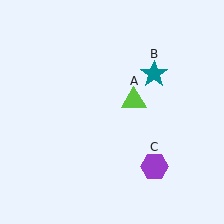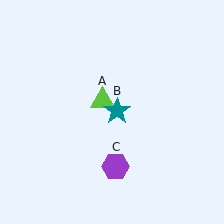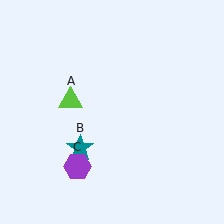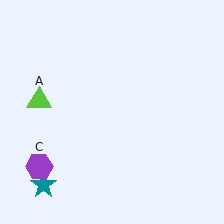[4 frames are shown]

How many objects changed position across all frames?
3 objects changed position: lime triangle (object A), teal star (object B), purple hexagon (object C).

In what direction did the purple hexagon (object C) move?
The purple hexagon (object C) moved left.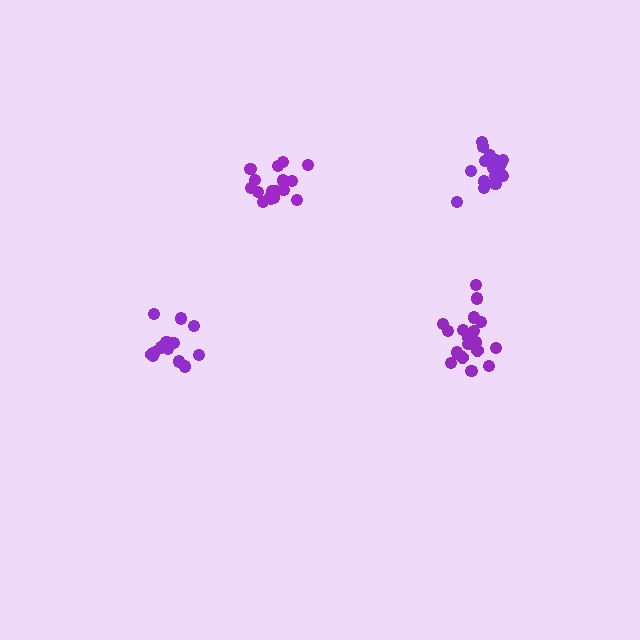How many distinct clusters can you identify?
There are 4 distinct clusters.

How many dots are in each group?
Group 1: 17 dots, Group 2: 15 dots, Group 3: 18 dots, Group 4: 17 dots (67 total).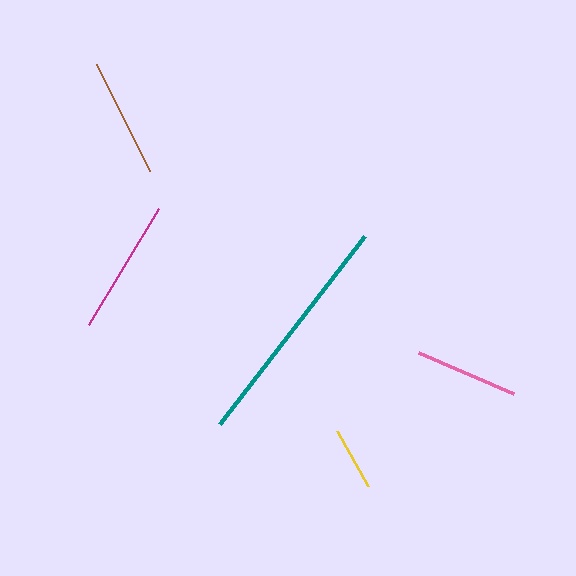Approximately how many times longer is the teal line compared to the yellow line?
The teal line is approximately 3.8 times the length of the yellow line.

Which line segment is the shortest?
The yellow line is the shortest at approximately 62 pixels.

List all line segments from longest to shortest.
From longest to shortest: teal, magenta, brown, pink, yellow.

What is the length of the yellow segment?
The yellow segment is approximately 62 pixels long.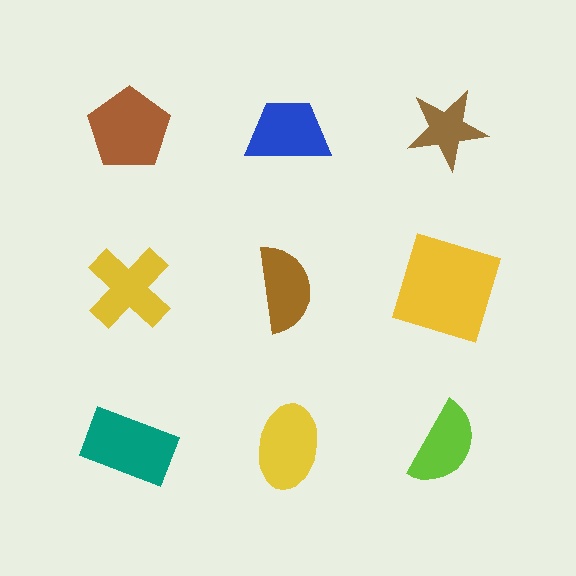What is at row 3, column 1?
A teal rectangle.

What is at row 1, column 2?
A blue trapezoid.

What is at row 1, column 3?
A brown star.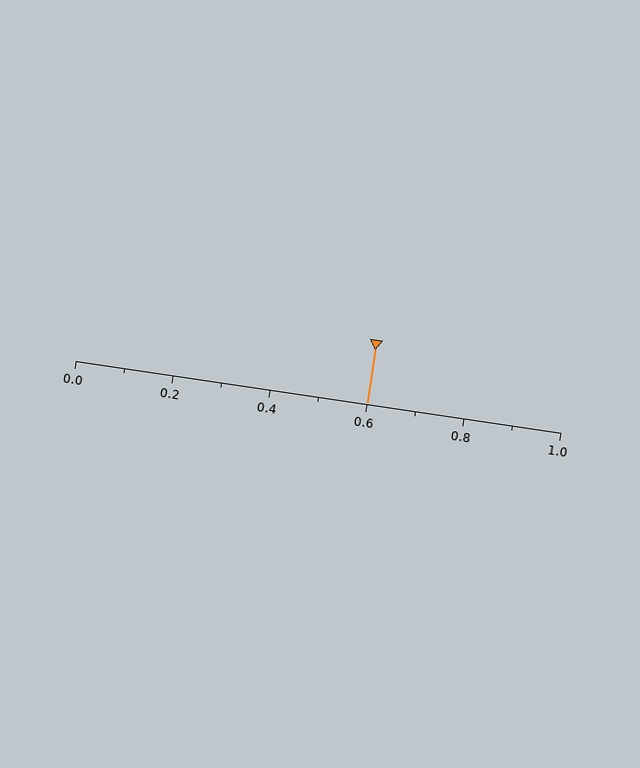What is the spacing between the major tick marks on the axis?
The major ticks are spaced 0.2 apart.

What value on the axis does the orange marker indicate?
The marker indicates approximately 0.6.